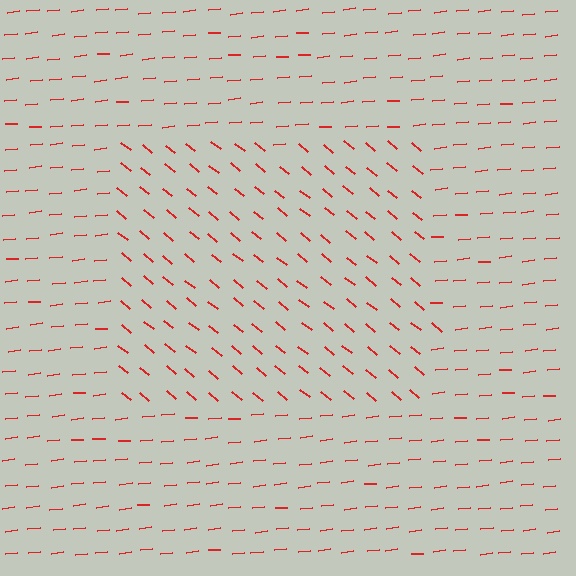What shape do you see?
I see a rectangle.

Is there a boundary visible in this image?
Yes, there is a texture boundary formed by a change in line orientation.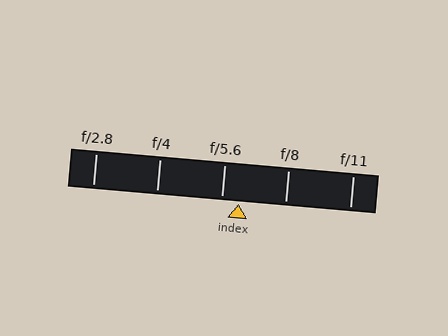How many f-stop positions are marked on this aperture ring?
There are 5 f-stop positions marked.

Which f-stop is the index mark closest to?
The index mark is closest to f/5.6.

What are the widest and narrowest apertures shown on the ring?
The widest aperture shown is f/2.8 and the narrowest is f/11.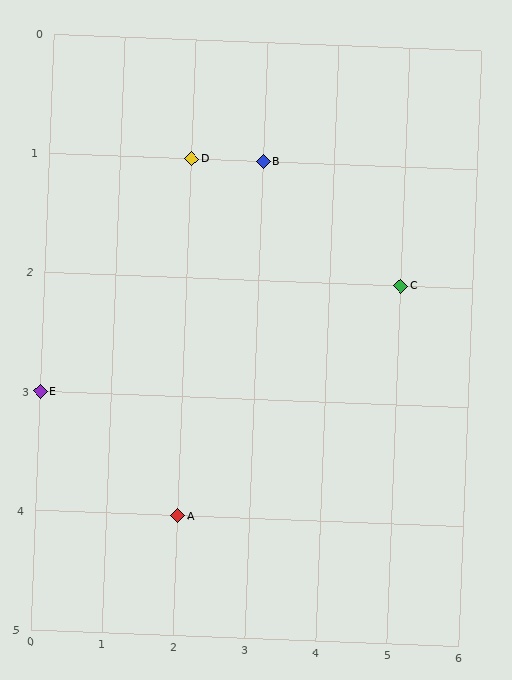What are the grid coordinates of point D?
Point D is at grid coordinates (2, 1).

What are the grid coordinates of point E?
Point E is at grid coordinates (0, 3).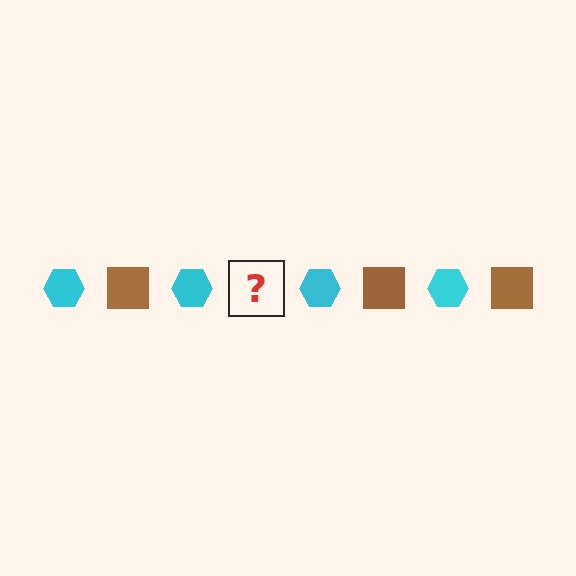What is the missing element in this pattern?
The missing element is a brown square.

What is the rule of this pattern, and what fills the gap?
The rule is that the pattern alternates between cyan hexagon and brown square. The gap should be filled with a brown square.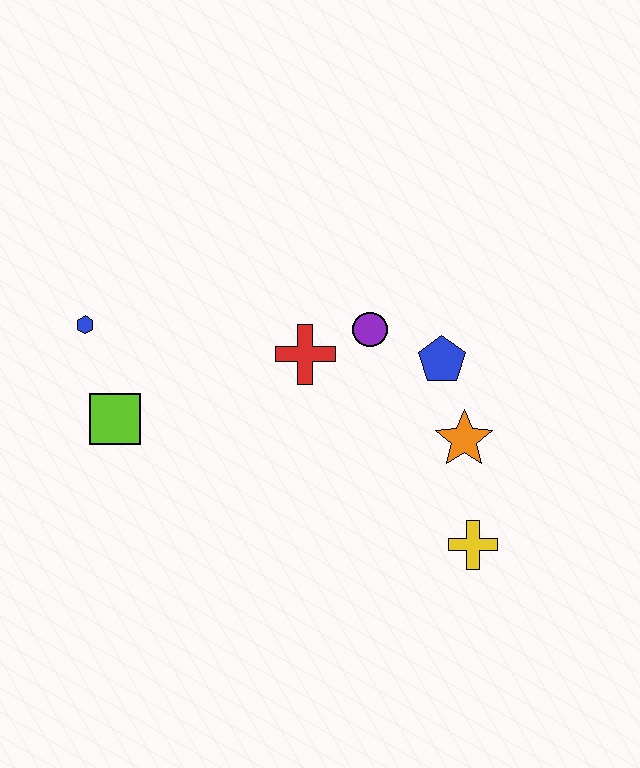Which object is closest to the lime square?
The blue hexagon is closest to the lime square.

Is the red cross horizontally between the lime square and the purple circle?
Yes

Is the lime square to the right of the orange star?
No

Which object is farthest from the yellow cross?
The blue hexagon is farthest from the yellow cross.